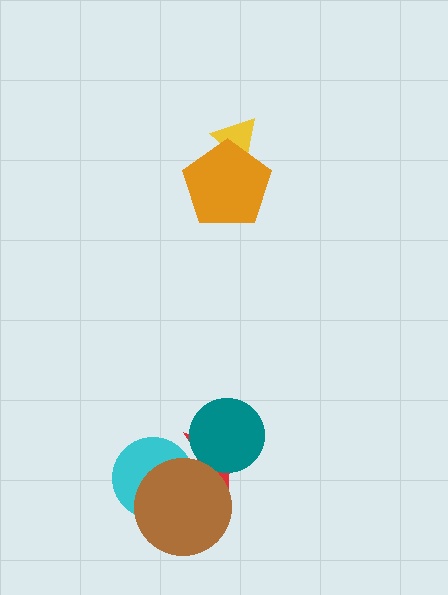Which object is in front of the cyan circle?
The brown circle is in front of the cyan circle.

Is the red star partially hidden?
Yes, it is partially covered by another shape.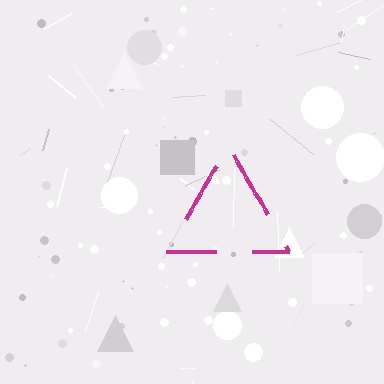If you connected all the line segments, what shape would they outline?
They would outline a triangle.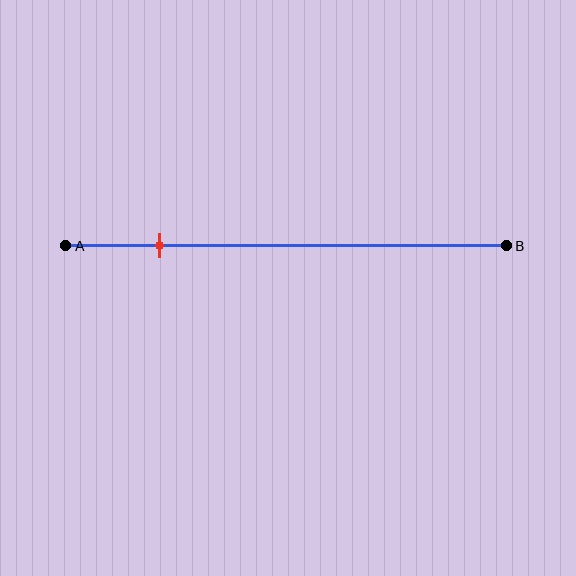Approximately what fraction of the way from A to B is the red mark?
The red mark is approximately 20% of the way from A to B.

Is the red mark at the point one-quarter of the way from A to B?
No, the mark is at about 20% from A, not at the 25% one-quarter point.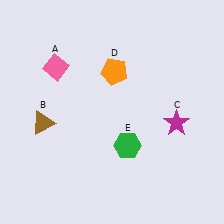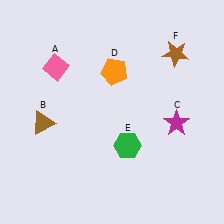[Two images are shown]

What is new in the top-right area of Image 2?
A brown star (F) was added in the top-right area of Image 2.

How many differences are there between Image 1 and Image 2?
There is 1 difference between the two images.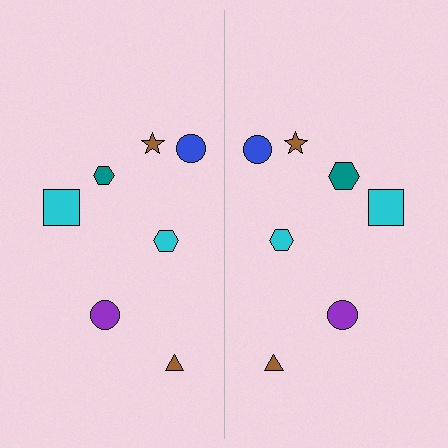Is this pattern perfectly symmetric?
No, the pattern is not perfectly symmetric. The teal hexagon on the right side has a different size than its mirror counterpart.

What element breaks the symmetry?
The teal hexagon on the right side has a different size than its mirror counterpart.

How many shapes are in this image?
There are 14 shapes in this image.